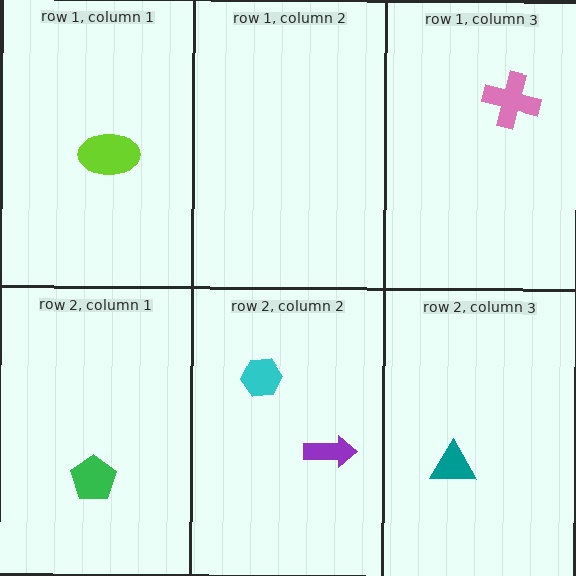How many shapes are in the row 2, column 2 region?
2.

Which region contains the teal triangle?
The row 2, column 3 region.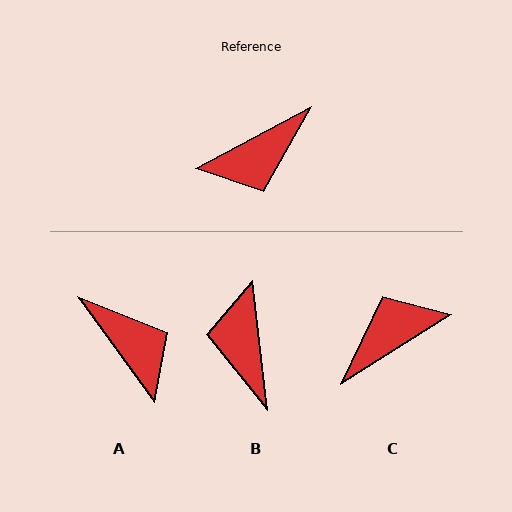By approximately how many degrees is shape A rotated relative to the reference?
Approximately 98 degrees counter-clockwise.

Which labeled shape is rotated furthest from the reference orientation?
C, about 175 degrees away.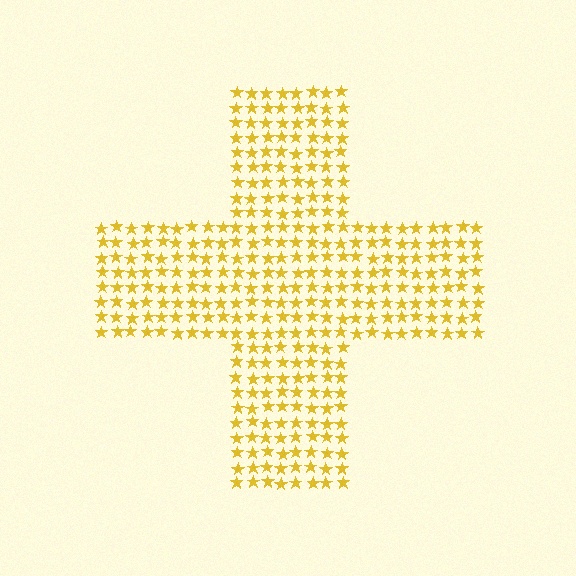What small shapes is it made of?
It is made of small stars.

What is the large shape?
The large shape is a cross.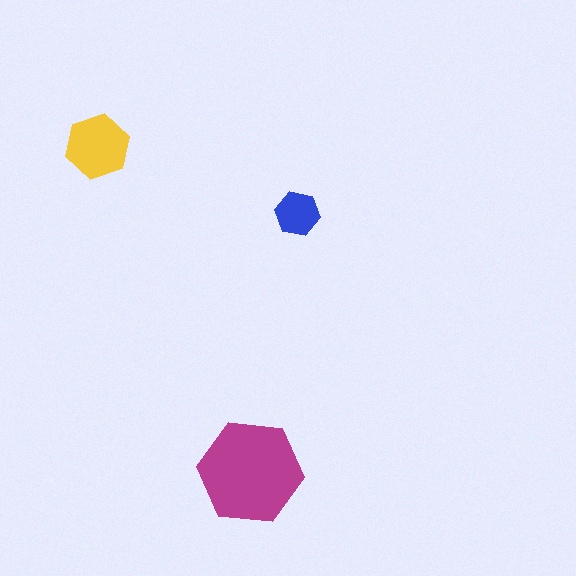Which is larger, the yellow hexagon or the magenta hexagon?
The magenta one.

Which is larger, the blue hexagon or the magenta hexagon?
The magenta one.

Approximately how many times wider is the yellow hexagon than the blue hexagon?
About 1.5 times wider.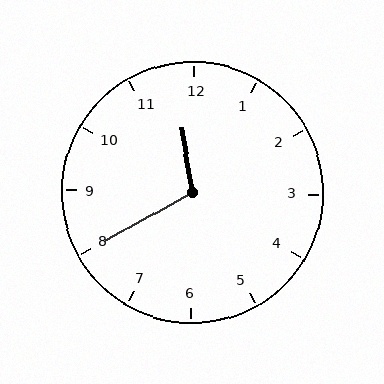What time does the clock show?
11:40.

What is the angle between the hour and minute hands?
Approximately 110 degrees.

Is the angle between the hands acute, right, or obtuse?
It is obtuse.